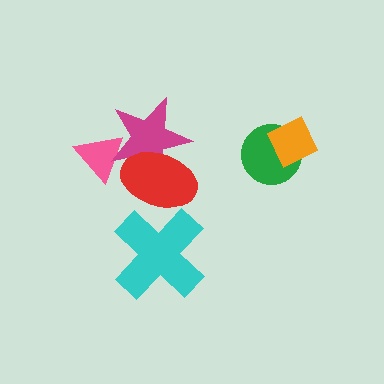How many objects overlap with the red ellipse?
2 objects overlap with the red ellipse.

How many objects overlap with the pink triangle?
1 object overlaps with the pink triangle.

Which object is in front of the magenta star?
The red ellipse is in front of the magenta star.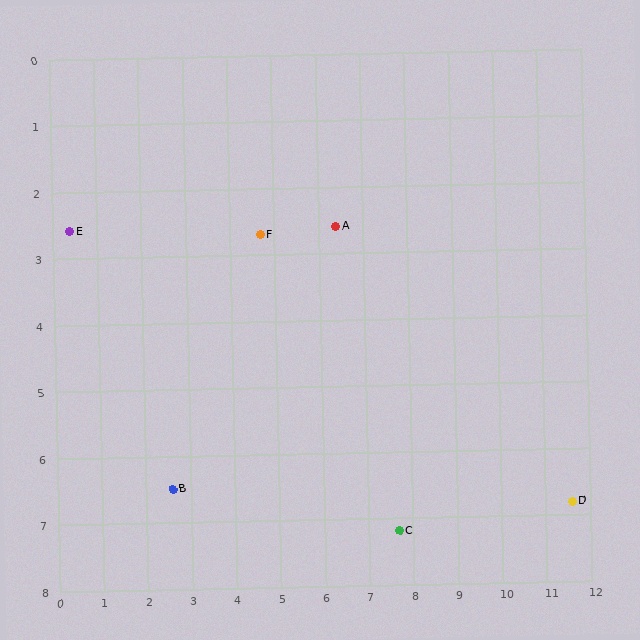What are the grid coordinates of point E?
Point E is at approximately (0.4, 2.6).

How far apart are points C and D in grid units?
Points C and D are about 3.9 grid units apart.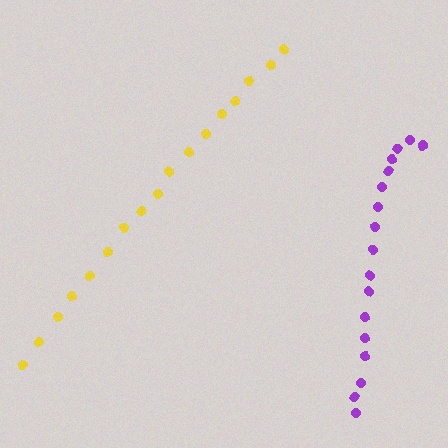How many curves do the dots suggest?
There are 2 distinct paths.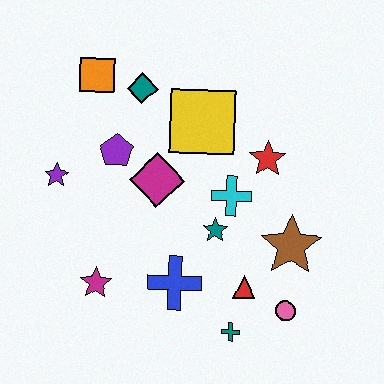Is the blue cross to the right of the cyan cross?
No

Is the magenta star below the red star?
Yes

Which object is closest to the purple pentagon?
The magenta diamond is closest to the purple pentagon.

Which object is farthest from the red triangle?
The orange square is farthest from the red triangle.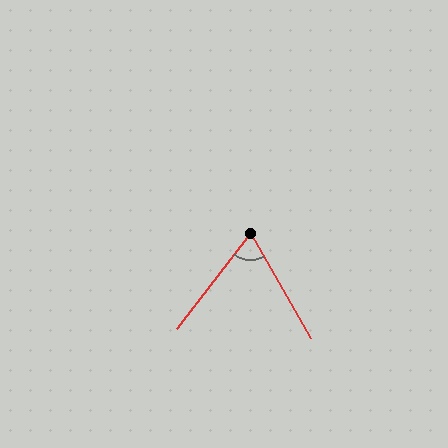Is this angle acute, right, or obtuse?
It is acute.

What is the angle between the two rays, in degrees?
Approximately 67 degrees.